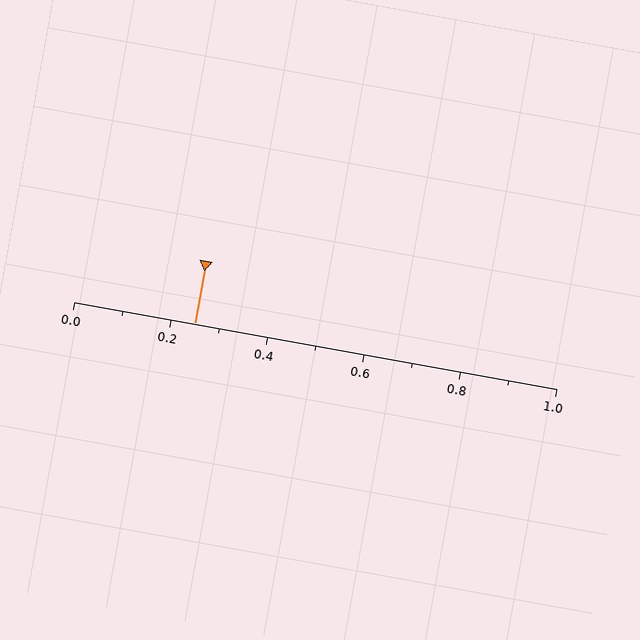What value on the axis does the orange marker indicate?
The marker indicates approximately 0.25.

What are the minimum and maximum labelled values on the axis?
The axis runs from 0.0 to 1.0.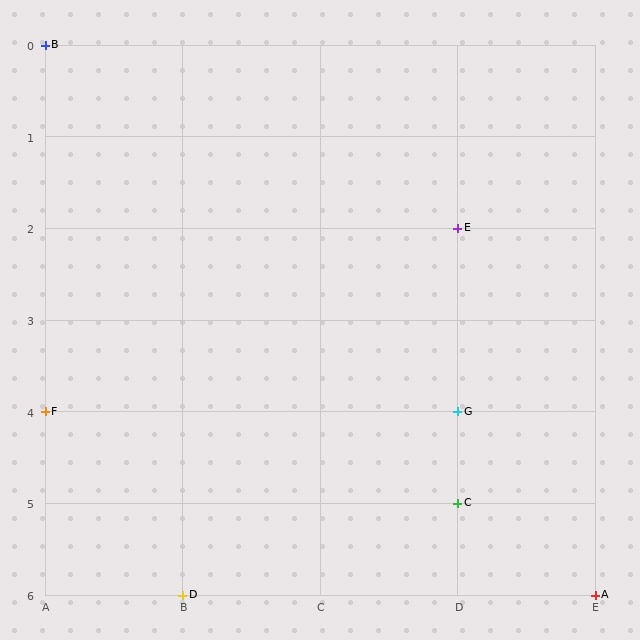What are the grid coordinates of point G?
Point G is at grid coordinates (D, 4).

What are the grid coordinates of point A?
Point A is at grid coordinates (E, 6).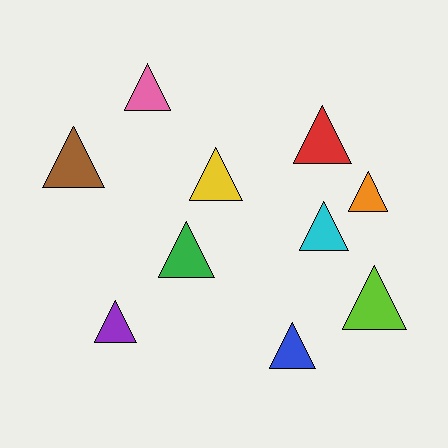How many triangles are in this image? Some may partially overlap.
There are 10 triangles.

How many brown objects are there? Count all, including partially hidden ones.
There is 1 brown object.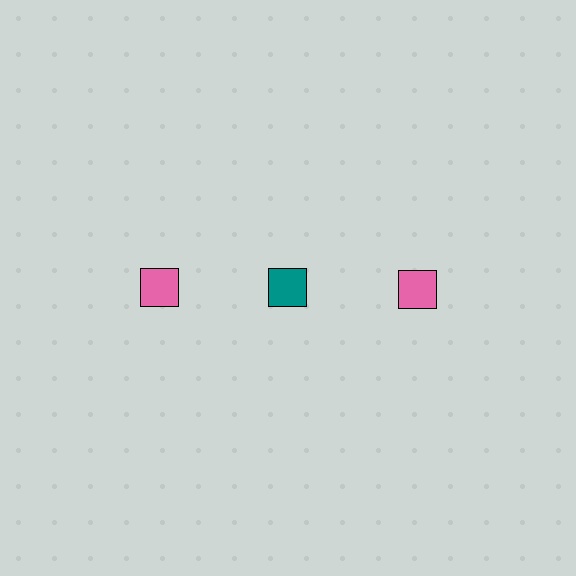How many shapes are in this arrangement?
There are 3 shapes arranged in a grid pattern.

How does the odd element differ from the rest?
It has a different color: teal instead of pink.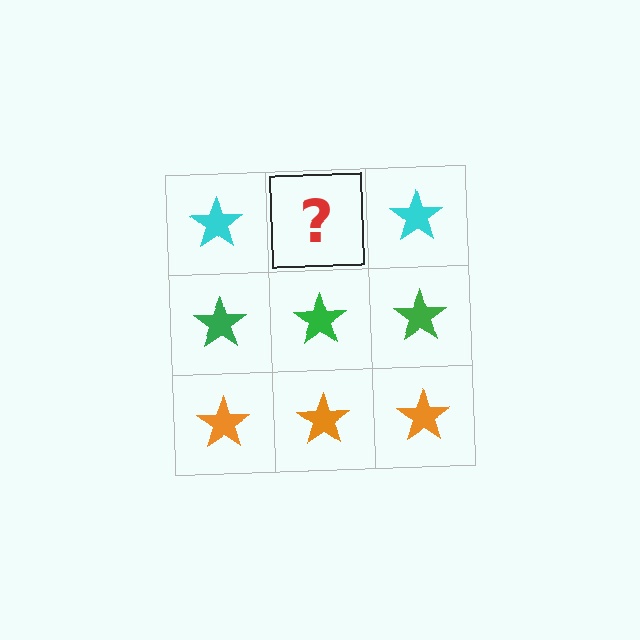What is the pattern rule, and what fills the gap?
The rule is that each row has a consistent color. The gap should be filled with a cyan star.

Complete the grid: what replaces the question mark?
The question mark should be replaced with a cyan star.